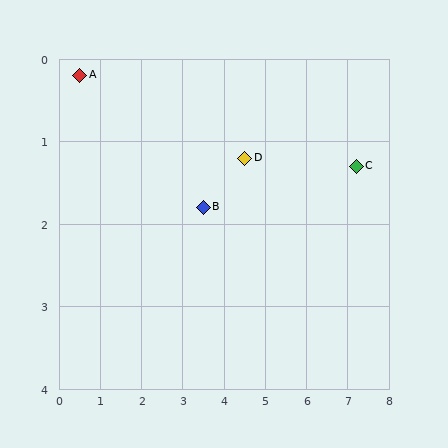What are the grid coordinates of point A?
Point A is at approximately (0.5, 0.2).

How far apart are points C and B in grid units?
Points C and B are about 3.7 grid units apart.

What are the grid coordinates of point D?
Point D is at approximately (4.5, 1.2).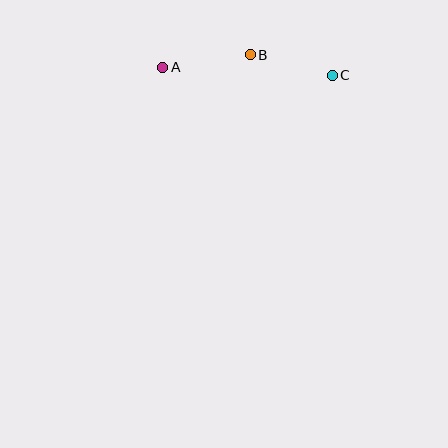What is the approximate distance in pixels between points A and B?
The distance between A and B is approximately 88 pixels.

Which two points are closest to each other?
Points B and C are closest to each other.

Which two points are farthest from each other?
Points A and C are farthest from each other.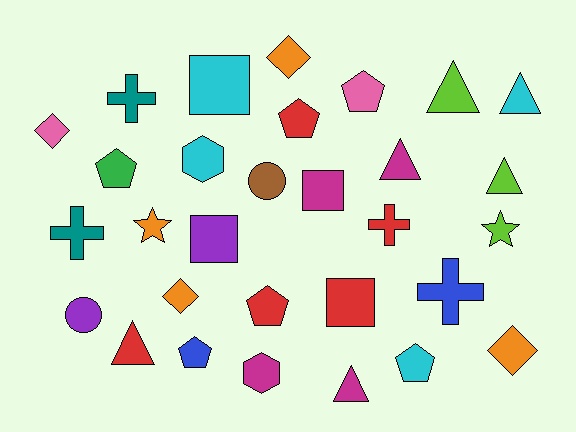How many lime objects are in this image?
There are 3 lime objects.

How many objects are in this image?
There are 30 objects.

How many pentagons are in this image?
There are 6 pentagons.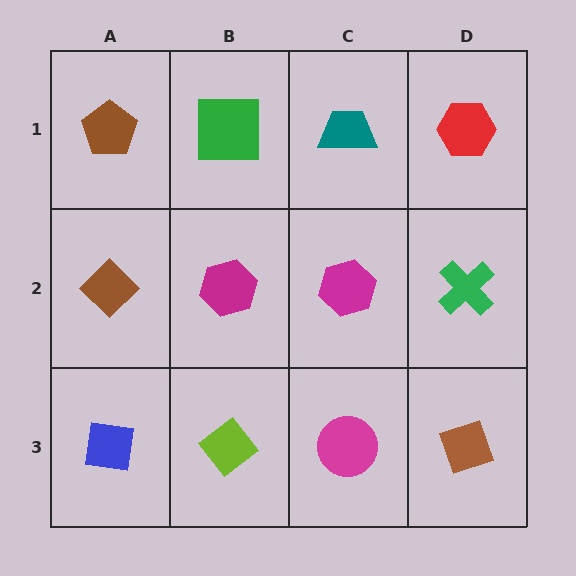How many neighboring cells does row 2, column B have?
4.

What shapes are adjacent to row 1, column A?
A brown diamond (row 2, column A), a green square (row 1, column B).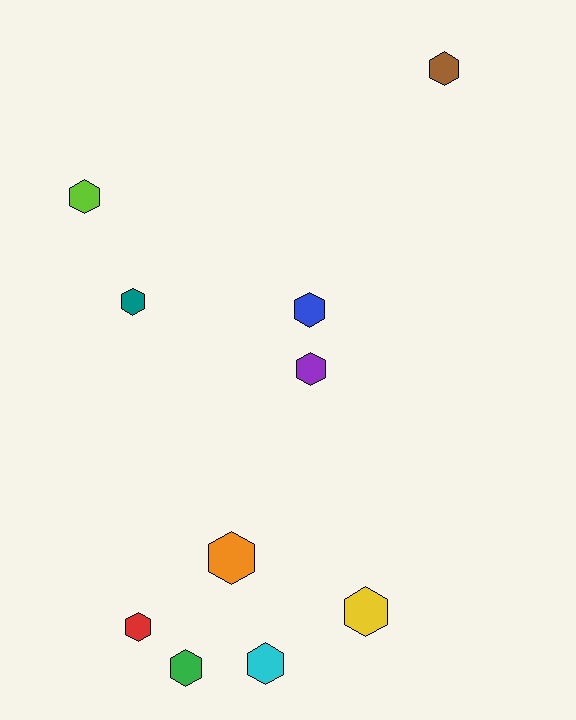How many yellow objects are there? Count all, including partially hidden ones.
There is 1 yellow object.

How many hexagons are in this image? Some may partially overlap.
There are 10 hexagons.